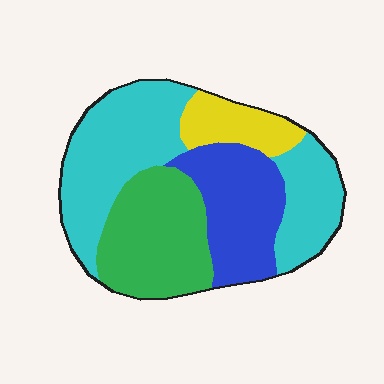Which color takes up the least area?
Yellow, at roughly 10%.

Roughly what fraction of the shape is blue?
Blue takes up between a sixth and a third of the shape.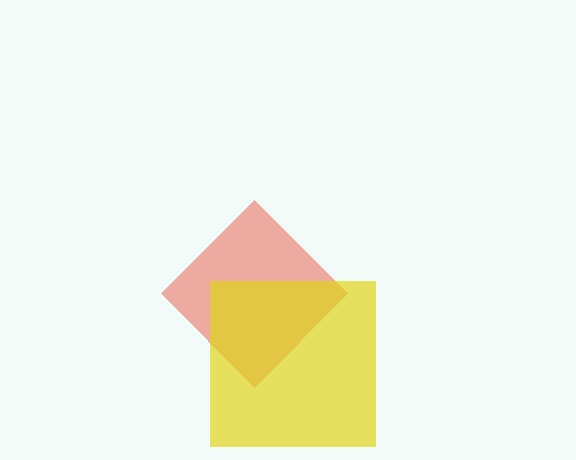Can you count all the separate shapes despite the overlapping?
Yes, there are 2 separate shapes.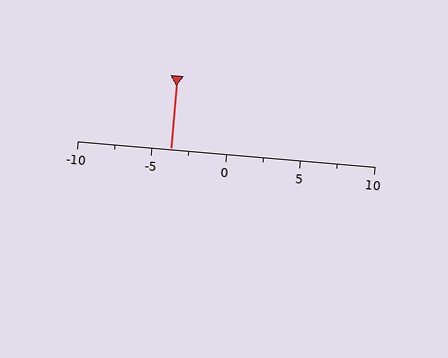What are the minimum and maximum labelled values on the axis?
The axis runs from -10 to 10.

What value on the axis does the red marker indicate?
The marker indicates approximately -3.8.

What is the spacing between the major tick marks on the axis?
The major ticks are spaced 5 apart.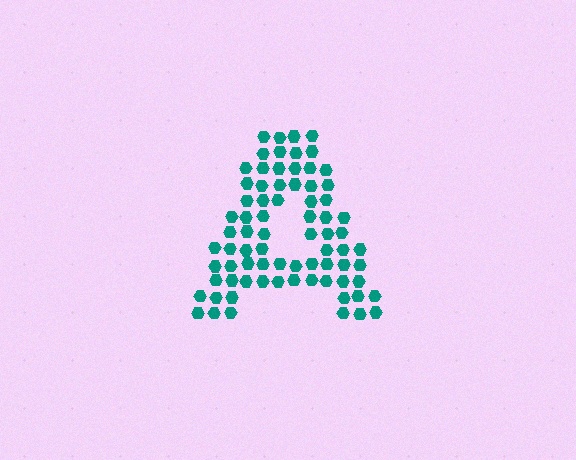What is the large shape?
The large shape is the letter A.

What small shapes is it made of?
It is made of small hexagons.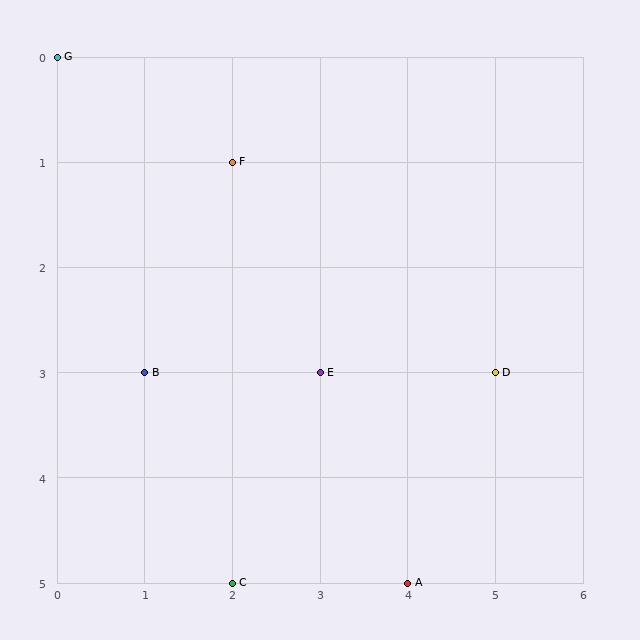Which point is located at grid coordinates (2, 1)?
Point F is at (2, 1).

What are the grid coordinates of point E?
Point E is at grid coordinates (3, 3).